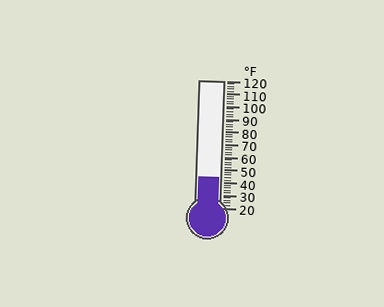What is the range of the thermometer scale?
The thermometer scale ranges from 20°F to 120°F.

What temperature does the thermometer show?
The thermometer shows approximately 44°F.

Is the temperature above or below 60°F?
The temperature is below 60°F.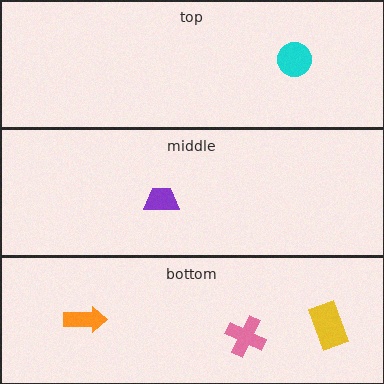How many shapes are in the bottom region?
3.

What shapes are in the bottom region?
The pink cross, the orange arrow, the yellow rectangle.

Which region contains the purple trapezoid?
The middle region.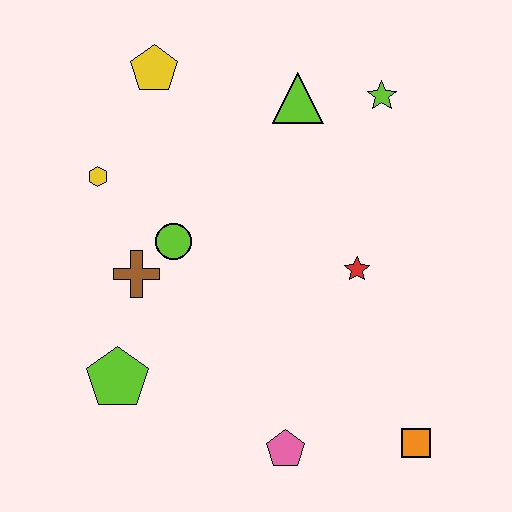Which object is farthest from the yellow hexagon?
The orange square is farthest from the yellow hexagon.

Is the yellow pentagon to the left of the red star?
Yes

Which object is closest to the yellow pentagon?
The yellow hexagon is closest to the yellow pentagon.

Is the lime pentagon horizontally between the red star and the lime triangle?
No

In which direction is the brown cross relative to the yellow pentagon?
The brown cross is below the yellow pentagon.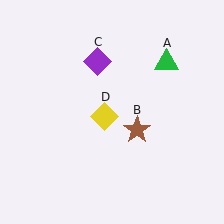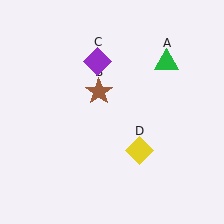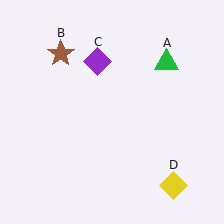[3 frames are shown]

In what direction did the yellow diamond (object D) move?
The yellow diamond (object D) moved down and to the right.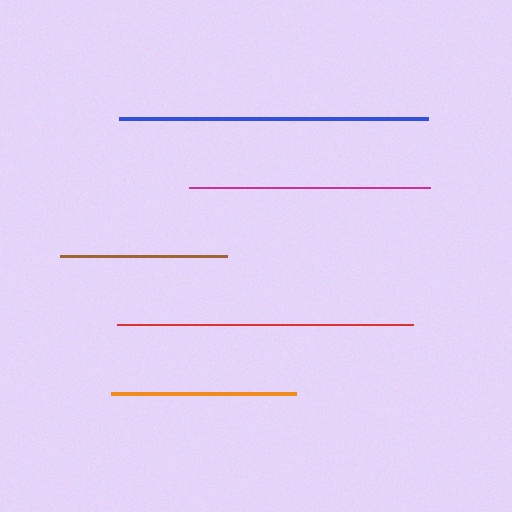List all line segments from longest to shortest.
From longest to shortest: blue, red, magenta, orange, brown.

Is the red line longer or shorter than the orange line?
The red line is longer than the orange line.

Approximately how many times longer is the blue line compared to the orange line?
The blue line is approximately 1.7 times the length of the orange line.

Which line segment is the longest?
The blue line is the longest at approximately 309 pixels.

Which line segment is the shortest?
The brown line is the shortest at approximately 167 pixels.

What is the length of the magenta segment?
The magenta segment is approximately 241 pixels long.